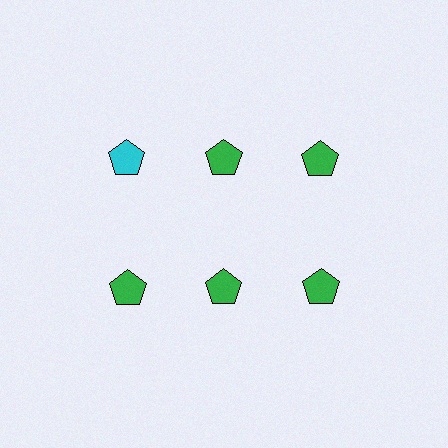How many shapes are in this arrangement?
There are 6 shapes arranged in a grid pattern.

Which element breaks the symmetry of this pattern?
The cyan pentagon in the top row, leftmost column breaks the symmetry. All other shapes are green pentagons.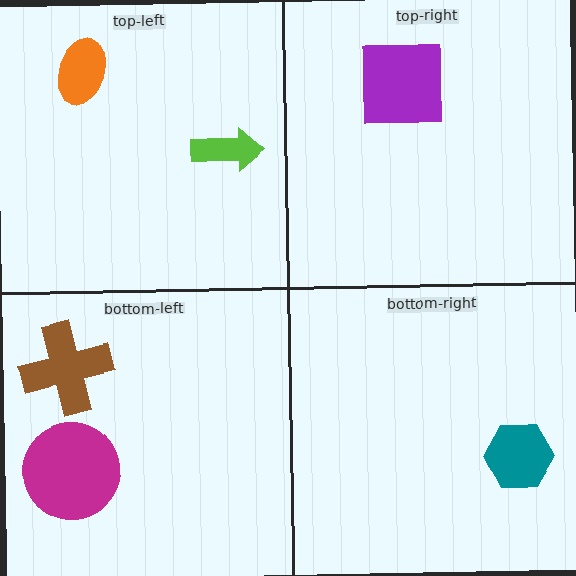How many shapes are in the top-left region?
2.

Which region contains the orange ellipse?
The top-left region.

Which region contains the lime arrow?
The top-left region.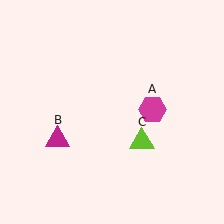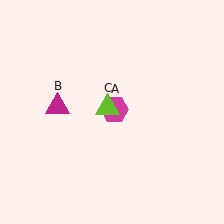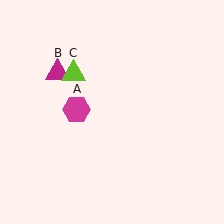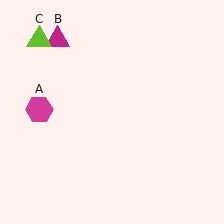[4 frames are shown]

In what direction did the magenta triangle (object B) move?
The magenta triangle (object B) moved up.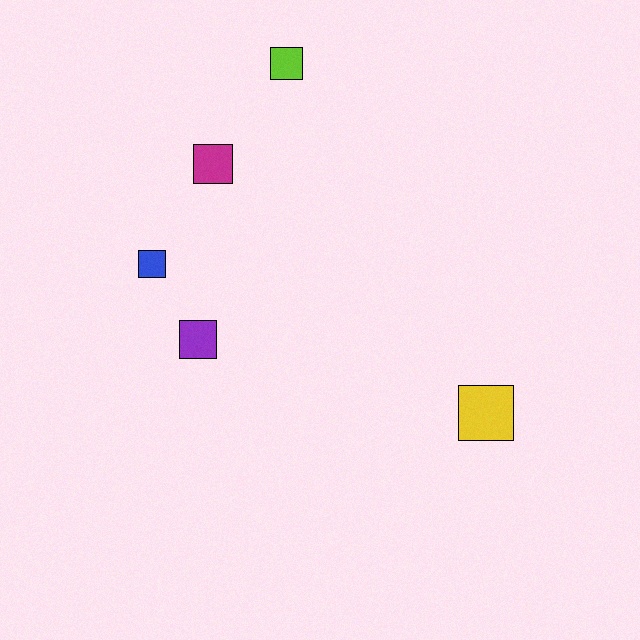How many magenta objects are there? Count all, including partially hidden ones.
There is 1 magenta object.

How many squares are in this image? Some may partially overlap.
There are 5 squares.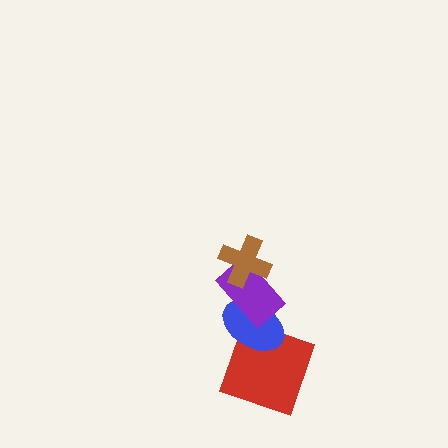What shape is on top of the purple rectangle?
The brown cross is on top of the purple rectangle.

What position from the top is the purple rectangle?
The purple rectangle is 2nd from the top.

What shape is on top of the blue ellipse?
The purple rectangle is on top of the blue ellipse.